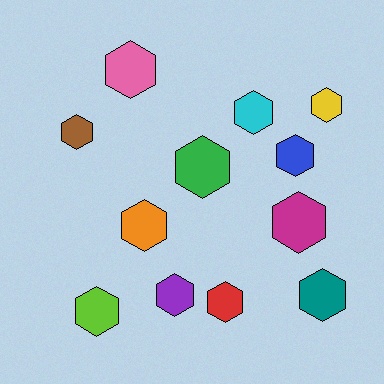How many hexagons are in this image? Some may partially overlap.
There are 12 hexagons.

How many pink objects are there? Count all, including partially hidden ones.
There is 1 pink object.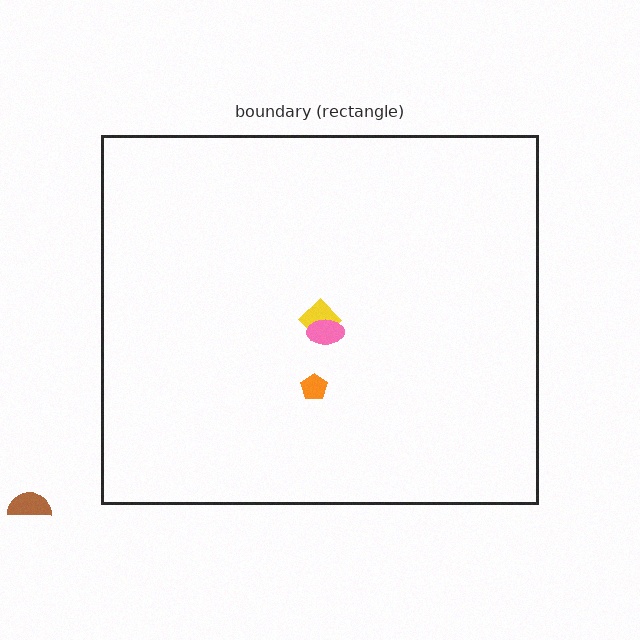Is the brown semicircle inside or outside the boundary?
Outside.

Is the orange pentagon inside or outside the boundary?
Inside.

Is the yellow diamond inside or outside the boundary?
Inside.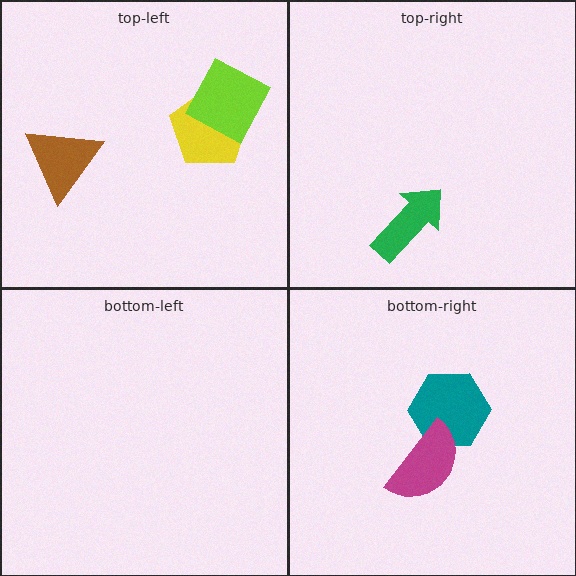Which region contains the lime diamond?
The top-left region.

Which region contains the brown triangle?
The top-left region.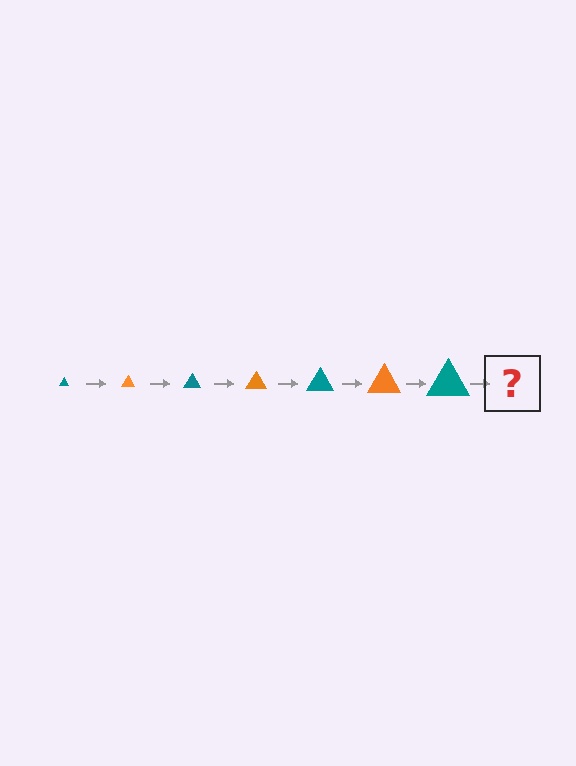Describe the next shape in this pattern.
It should be an orange triangle, larger than the previous one.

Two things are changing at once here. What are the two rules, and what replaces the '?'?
The two rules are that the triangle grows larger each step and the color cycles through teal and orange. The '?' should be an orange triangle, larger than the previous one.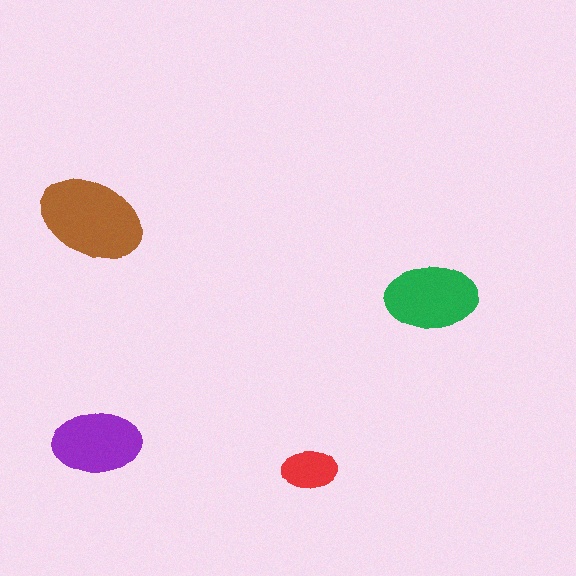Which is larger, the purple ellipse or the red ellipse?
The purple one.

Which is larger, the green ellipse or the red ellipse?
The green one.